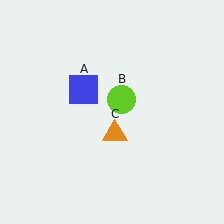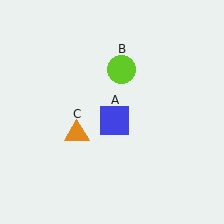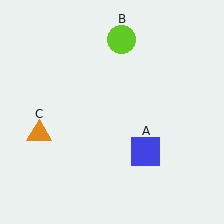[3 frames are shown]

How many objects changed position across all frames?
3 objects changed position: blue square (object A), lime circle (object B), orange triangle (object C).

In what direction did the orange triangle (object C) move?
The orange triangle (object C) moved left.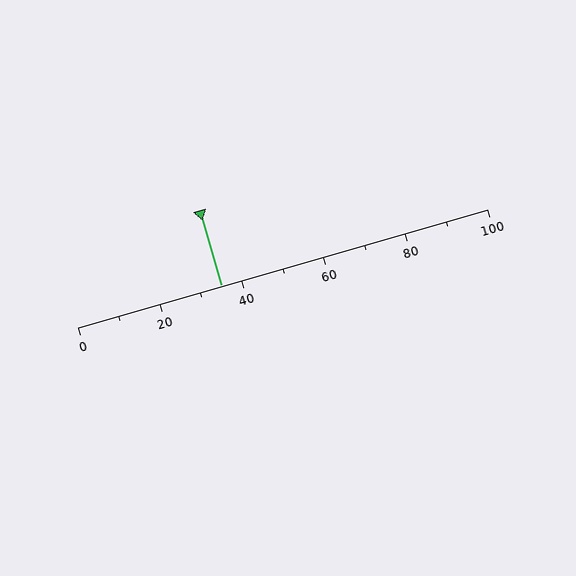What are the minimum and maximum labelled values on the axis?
The axis runs from 0 to 100.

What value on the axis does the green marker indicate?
The marker indicates approximately 35.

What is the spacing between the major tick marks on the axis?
The major ticks are spaced 20 apart.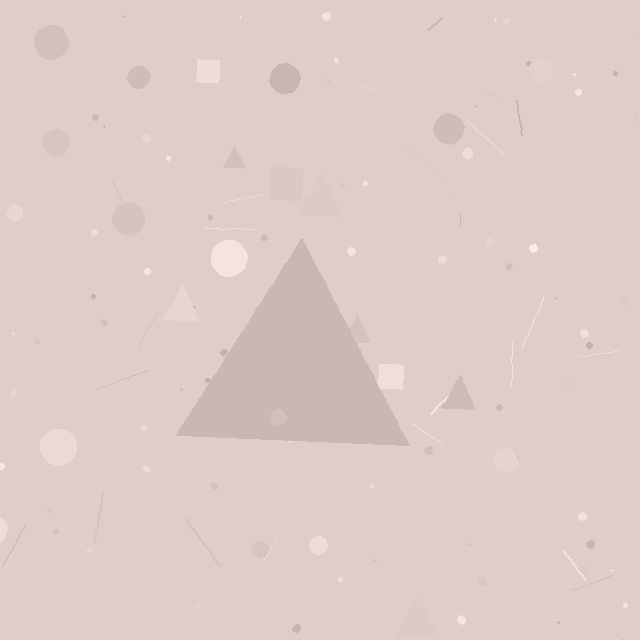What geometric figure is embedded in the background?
A triangle is embedded in the background.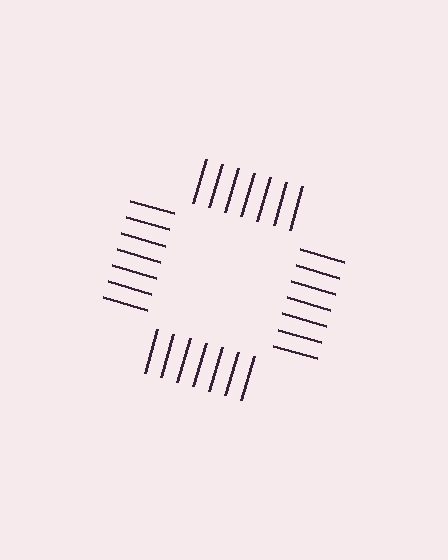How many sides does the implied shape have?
4 sides — the line-ends trace a square.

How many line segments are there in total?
28 — 7 along each of the 4 edges.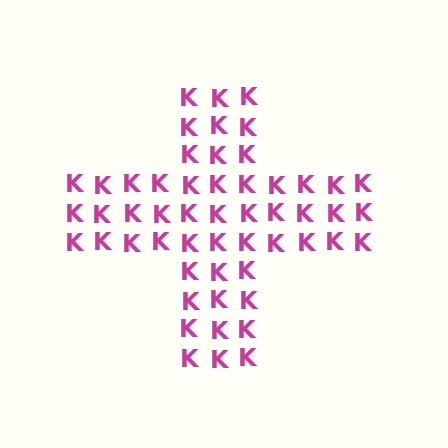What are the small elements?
The small elements are letter K's.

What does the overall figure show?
The overall figure shows a cross.